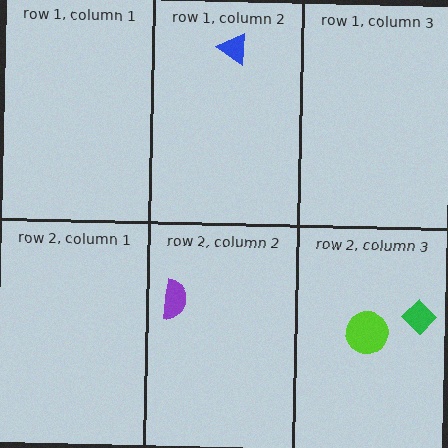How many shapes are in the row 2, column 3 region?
2.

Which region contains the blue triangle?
The row 1, column 2 region.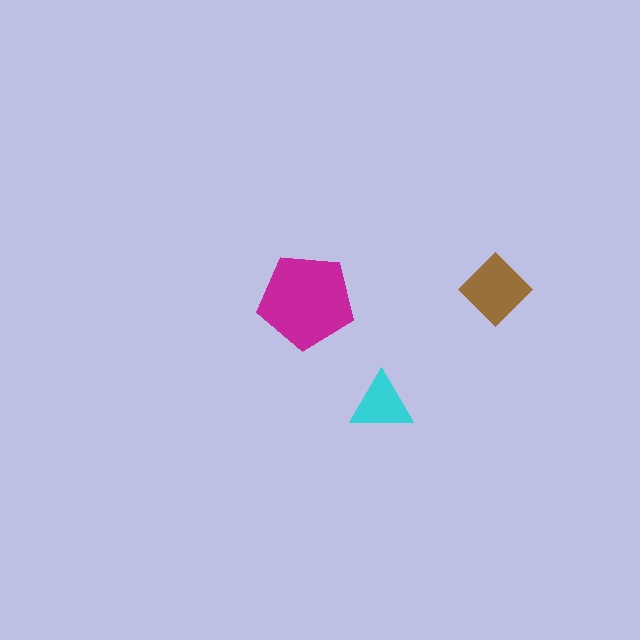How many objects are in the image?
There are 3 objects in the image.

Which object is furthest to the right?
The brown diamond is rightmost.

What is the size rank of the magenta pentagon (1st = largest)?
1st.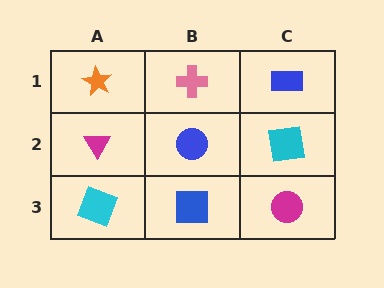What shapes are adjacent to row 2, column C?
A blue rectangle (row 1, column C), a magenta circle (row 3, column C), a blue circle (row 2, column B).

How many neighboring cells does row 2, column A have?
3.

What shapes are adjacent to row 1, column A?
A magenta triangle (row 2, column A), a pink cross (row 1, column B).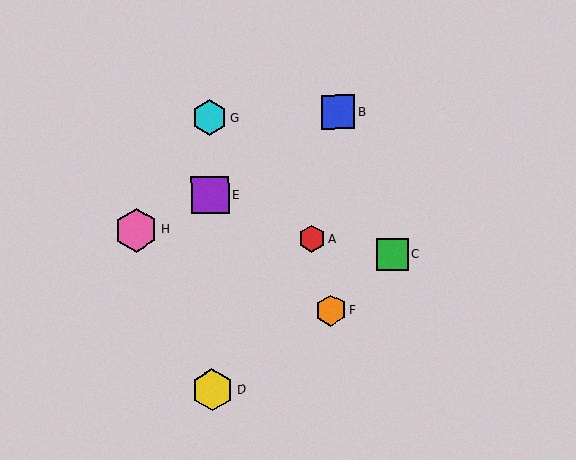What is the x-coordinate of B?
Object B is at x≈338.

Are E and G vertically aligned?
Yes, both are at x≈210.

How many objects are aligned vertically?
3 objects (D, E, G) are aligned vertically.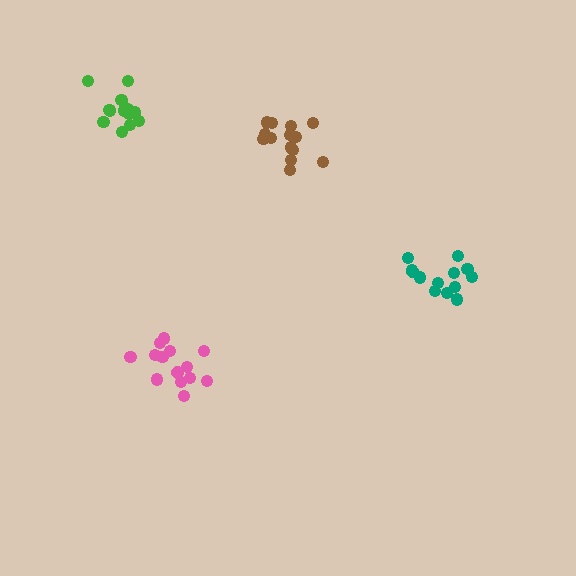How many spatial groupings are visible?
There are 4 spatial groupings.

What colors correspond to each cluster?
The clusters are colored: brown, green, pink, teal.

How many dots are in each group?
Group 1: 14 dots, Group 2: 14 dots, Group 3: 14 dots, Group 4: 13 dots (55 total).